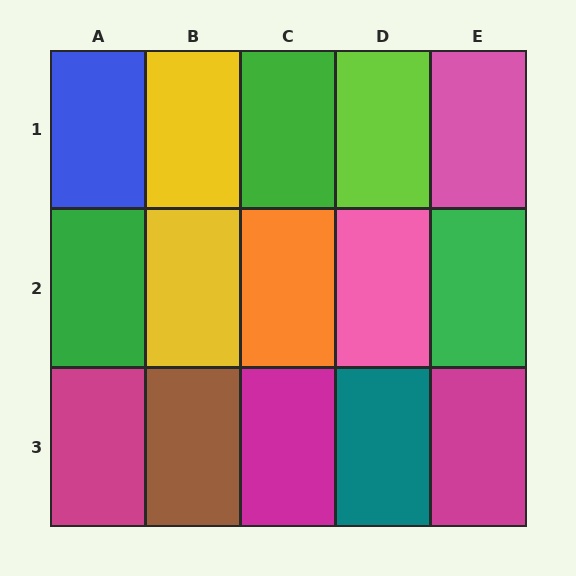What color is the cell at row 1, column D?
Lime.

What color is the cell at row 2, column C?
Orange.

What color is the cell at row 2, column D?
Pink.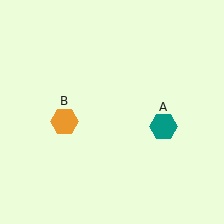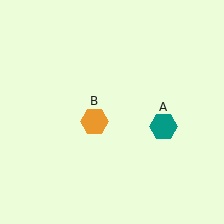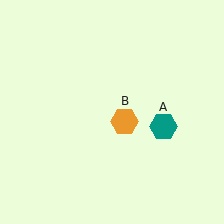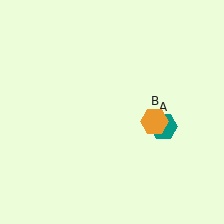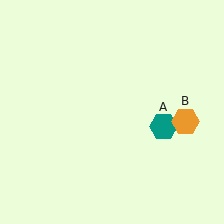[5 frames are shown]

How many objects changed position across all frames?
1 object changed position: orange hexagon (object B).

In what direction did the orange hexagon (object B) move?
The orange hexagon (object B) moved right.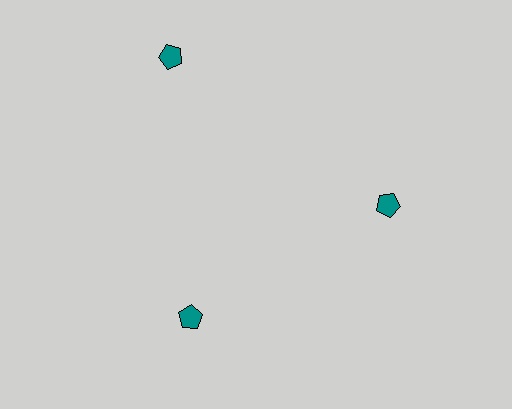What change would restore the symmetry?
The symmetry would be restored by moving it inward, back onto the ring so that all 3 pentagons sit at equal angles and equal distance from the center.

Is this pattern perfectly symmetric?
No. The 3 teal pentagons are arranged in a ring, but one element near the 11 o'clock position is pushed outward from the center, breaking the 3-fold rotational symmetry.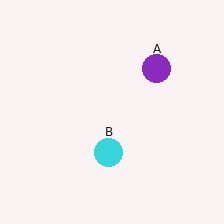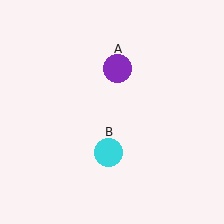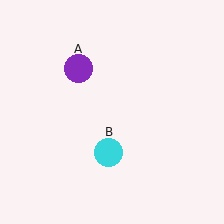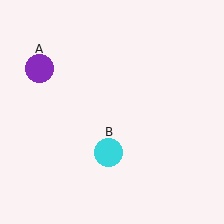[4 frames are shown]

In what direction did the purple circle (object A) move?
The purple circle (object A) moved left.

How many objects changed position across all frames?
1 object changed position: purple circle (object A).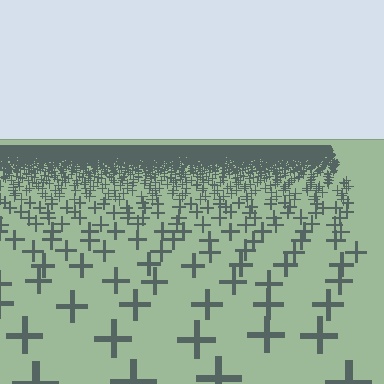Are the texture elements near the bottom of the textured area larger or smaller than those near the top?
Larger. Near the bottom, elements are closer to the viewer and appear at a bigger on-screen size.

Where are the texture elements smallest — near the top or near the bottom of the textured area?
Near the top.